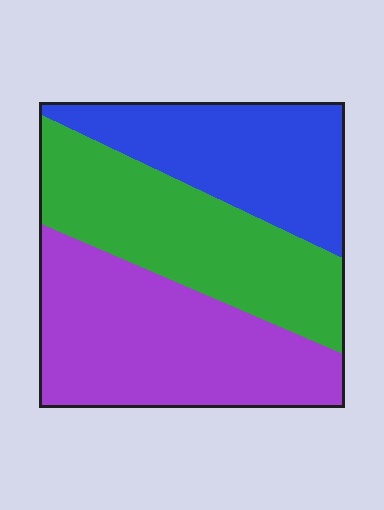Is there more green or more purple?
Purple.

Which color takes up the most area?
Purple, at roughly 40%.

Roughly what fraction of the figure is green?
Green takes up between a third and a half of the figure.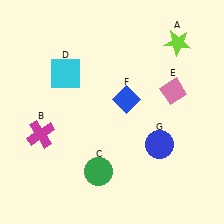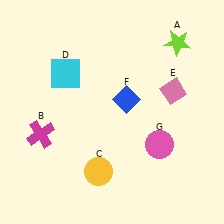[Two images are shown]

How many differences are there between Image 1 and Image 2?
There are 2 differences between the two images.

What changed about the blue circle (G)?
In Image 1, G is blue. In Image 2, it changed to pink.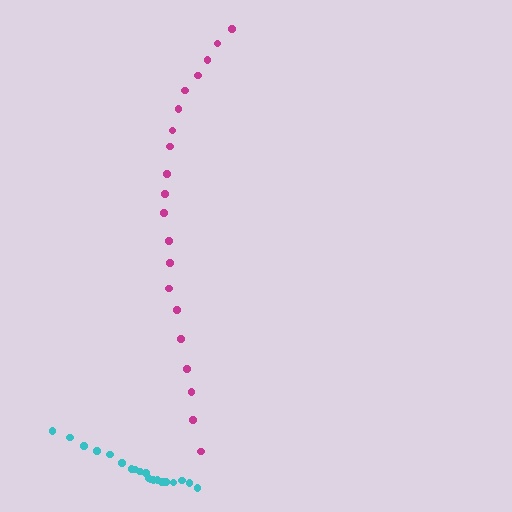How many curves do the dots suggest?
There are 2 distinct paths.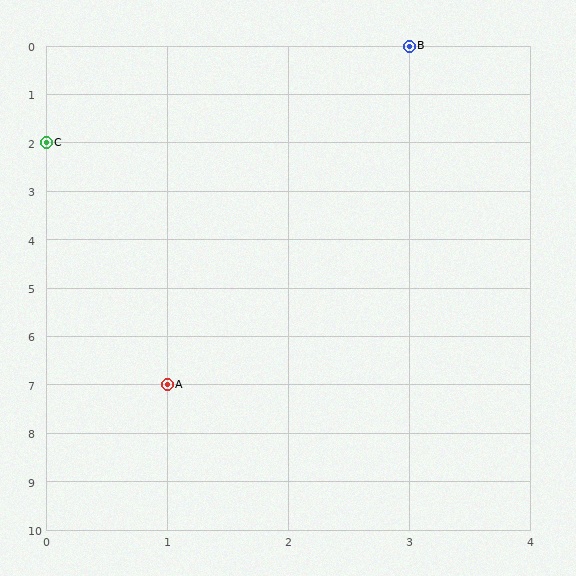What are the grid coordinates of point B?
Point B is at grid coordinates (3, 0).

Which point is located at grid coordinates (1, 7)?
Point A is at (1, 7).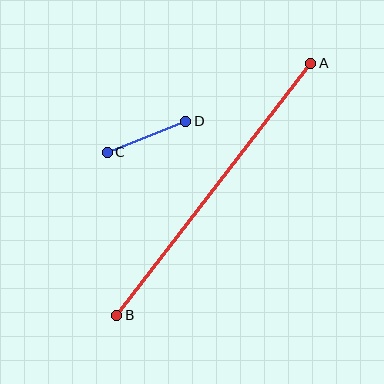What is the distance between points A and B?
The distance is approximately 318 pixels.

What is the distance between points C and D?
The distance is approximately 84 pixels.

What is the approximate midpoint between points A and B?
The midpoint is at approximately (214, 189) pixels.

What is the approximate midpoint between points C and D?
The midpoint is at approximately (147, 137) pixels.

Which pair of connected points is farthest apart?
Points A and B are farthest apart.